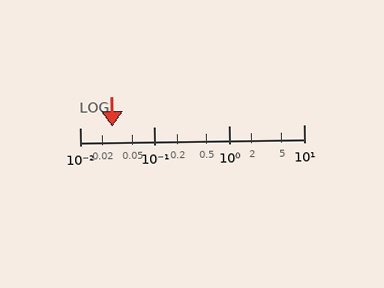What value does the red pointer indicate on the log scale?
The pointer indicates approximately 0.027.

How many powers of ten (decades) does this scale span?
The scale spans 3 decades, from 0.01 to 10.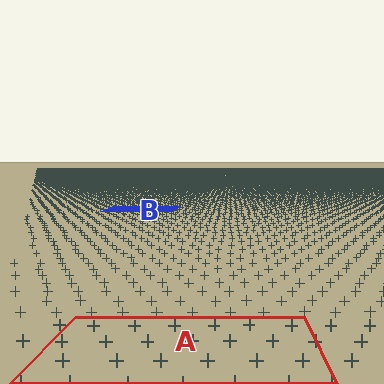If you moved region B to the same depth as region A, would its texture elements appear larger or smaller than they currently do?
They would appear larger. At a closer depth, the same texture elements are projected at a bigger on-screen size.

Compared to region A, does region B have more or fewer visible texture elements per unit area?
Region B has more texture elements per unit area — they are packed more densely because it is farther away.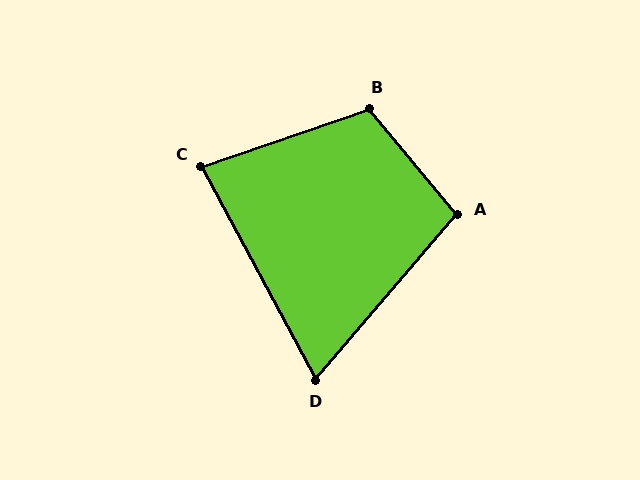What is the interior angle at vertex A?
Approximately 99 degrees (obtuse).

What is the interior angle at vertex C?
Approximately 81 degrees (acute).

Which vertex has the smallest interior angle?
D, at approximately 69 degrees.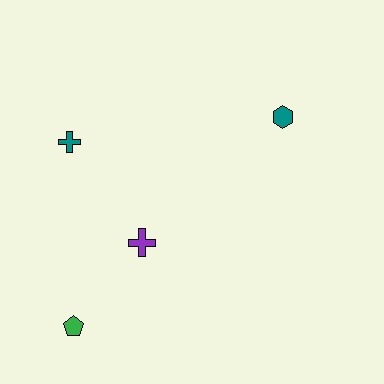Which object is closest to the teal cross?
The purple cross is closest to the teal cross.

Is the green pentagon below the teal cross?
Yes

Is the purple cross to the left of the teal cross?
No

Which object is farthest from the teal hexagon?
The green pentagon is farthest from the teal hexagon.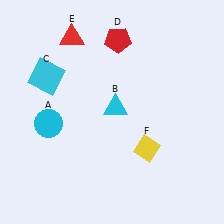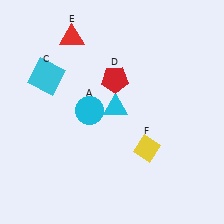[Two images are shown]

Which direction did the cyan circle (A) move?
The cyan circle (A) moved right.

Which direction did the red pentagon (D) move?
The red pentagon (D) moved down.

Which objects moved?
The objects that moved are: the cyan circle (A), the red pentagon (D).